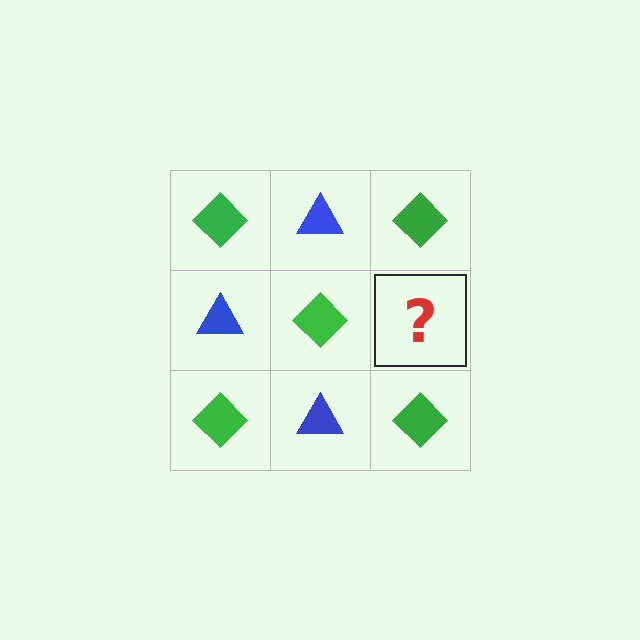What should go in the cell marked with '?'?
The missing cell should contain a blue triangle.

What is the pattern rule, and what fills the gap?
The rule is that it alternates green diamond and blue triangle in a checkerboard pattern. The gap should be filled with a blue triangle.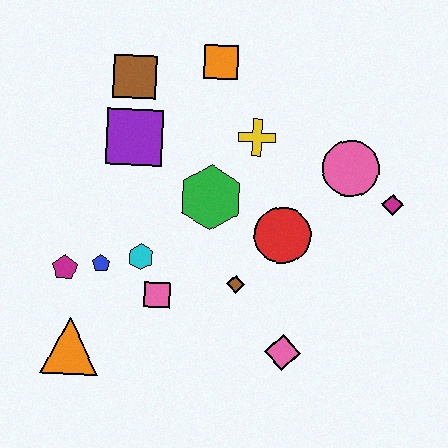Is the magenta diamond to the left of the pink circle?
No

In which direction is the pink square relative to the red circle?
The pink square is to the left of the red circle.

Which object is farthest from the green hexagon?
The orange triangle is farthest from the green hexagon.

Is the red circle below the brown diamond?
No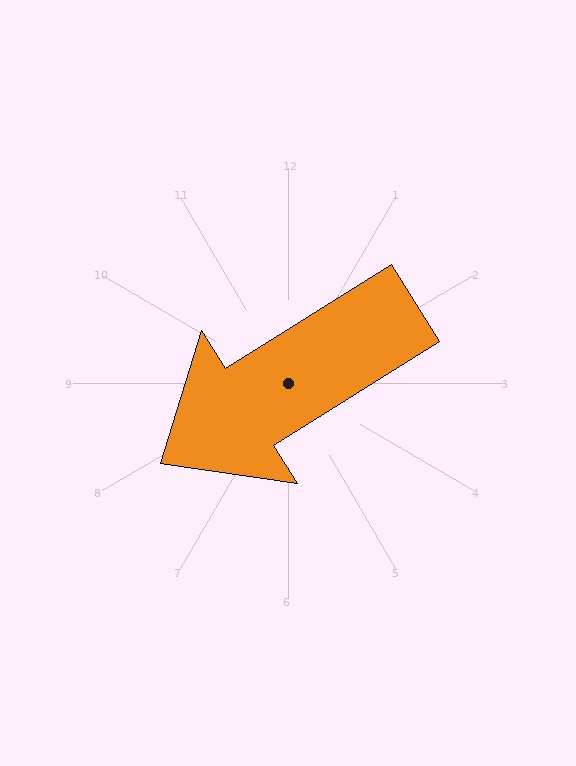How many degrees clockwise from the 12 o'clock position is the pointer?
Approximately 238 degrees.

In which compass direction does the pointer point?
Southwest.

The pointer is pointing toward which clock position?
Roughly 8 o'clock.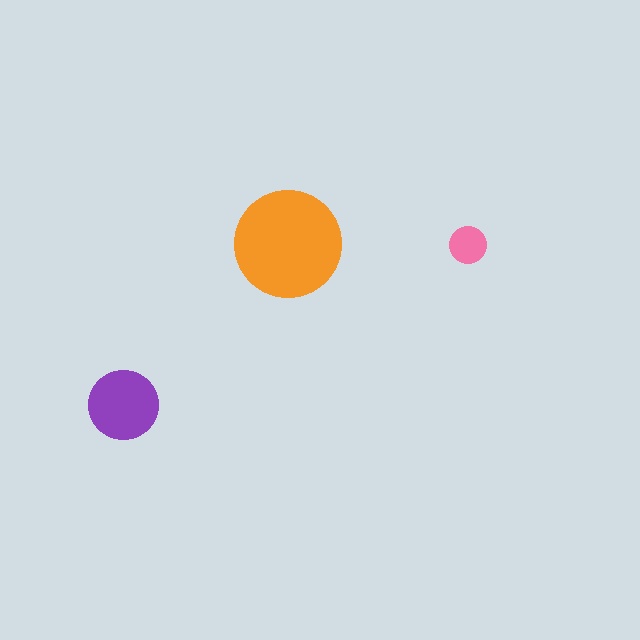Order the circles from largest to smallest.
the orange one, the purple one, the pink one.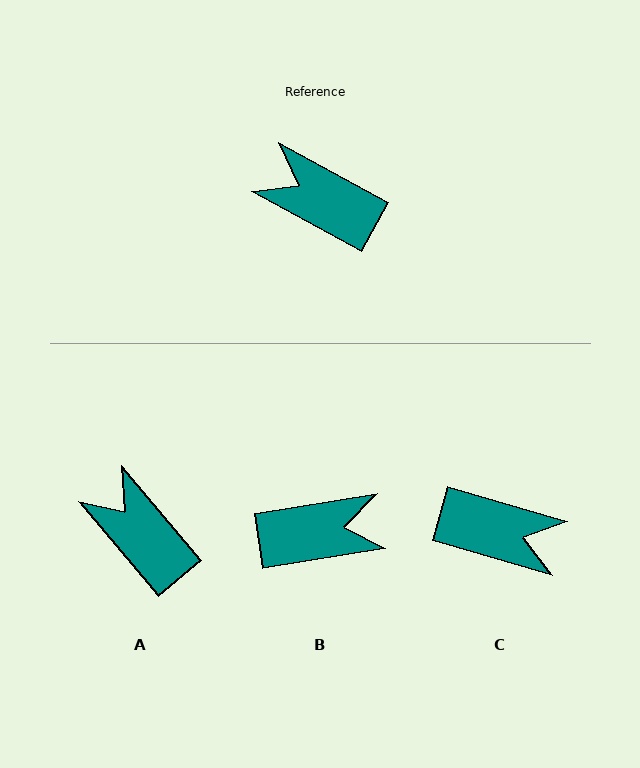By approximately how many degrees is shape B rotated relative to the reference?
Approximately 142 degrees clockwise.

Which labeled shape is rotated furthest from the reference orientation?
C, about 167 degrees away.